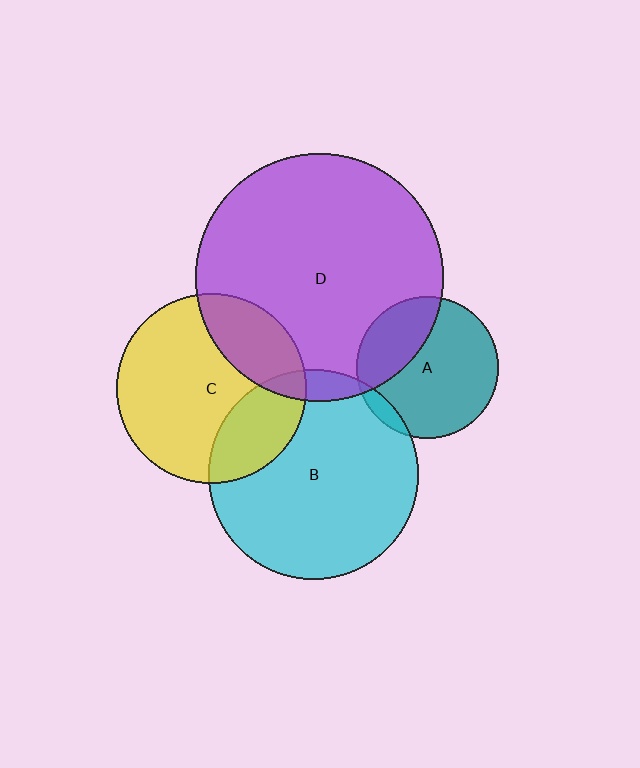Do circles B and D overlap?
Yes.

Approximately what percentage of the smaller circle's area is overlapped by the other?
Approximately 5%.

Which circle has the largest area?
Circle D (purple).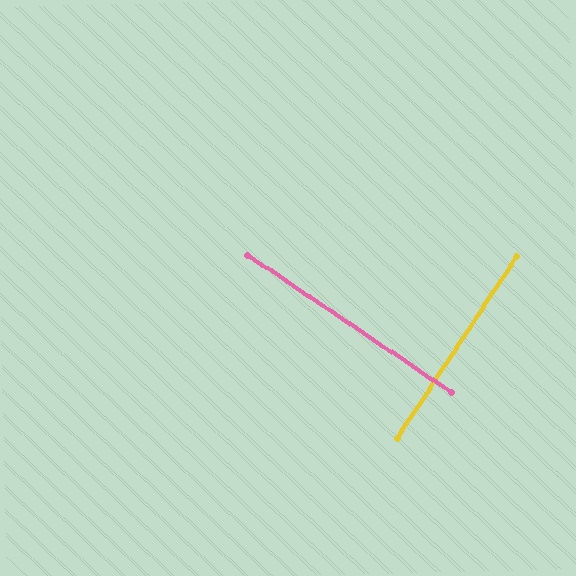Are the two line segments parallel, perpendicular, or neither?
Perpendicular — they meet at approximately 89°.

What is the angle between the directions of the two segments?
Approximately 89 degrees.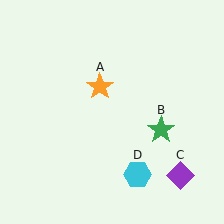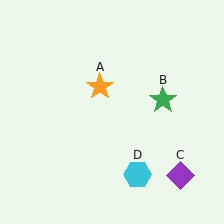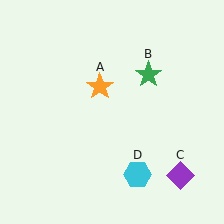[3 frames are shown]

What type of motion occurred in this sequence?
The green star (object B) rotated counterclockwise around the center of the scene.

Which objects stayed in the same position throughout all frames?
Orange star (object A) and purple diamond (object C) and cyan hexagon (object D) remained stationary.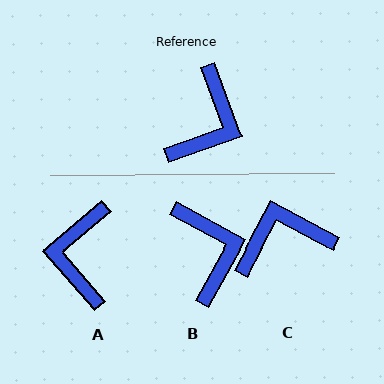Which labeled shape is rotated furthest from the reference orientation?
A, about 159 degrees away.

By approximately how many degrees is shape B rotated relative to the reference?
Approximately 42 degrees counter-clockwise.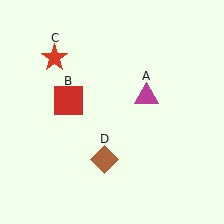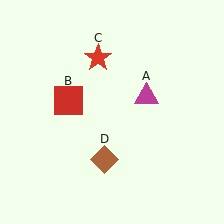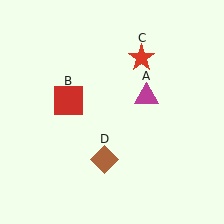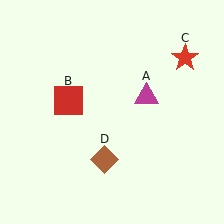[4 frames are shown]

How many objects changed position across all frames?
1 object changed position: red star (object C).